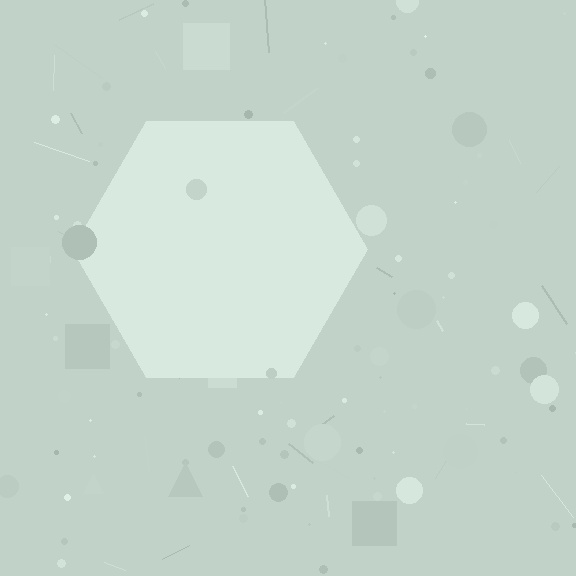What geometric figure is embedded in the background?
A hexagon is embedded in the background.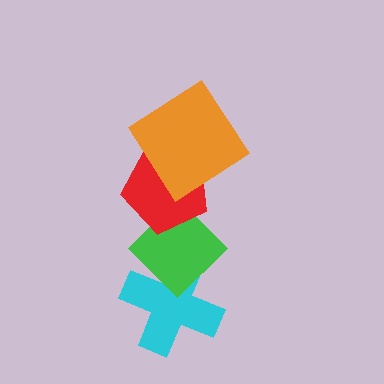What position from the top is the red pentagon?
The red pentagon is 2nd from the top.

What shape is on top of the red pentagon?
The orange diamond is on top of the red pentagon.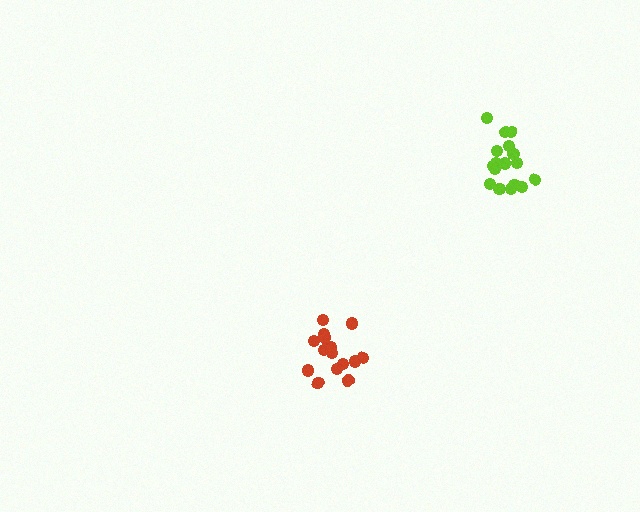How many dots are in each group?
Group 1: 15 dots, Group 2: 17 dots (32 total).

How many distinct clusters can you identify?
There are 2 distinct clusters.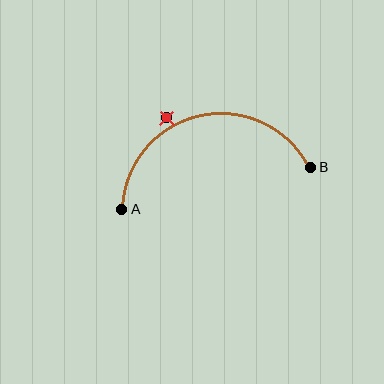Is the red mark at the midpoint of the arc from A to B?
No — the red mark does not lie on the arc at all. It sits slightly outside the curve.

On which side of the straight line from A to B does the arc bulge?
The arc bulges above the straight line connecting A and B.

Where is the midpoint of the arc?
The arc midpoint is the point on the curve farthest from the straight line joining A and B. It sits above that line.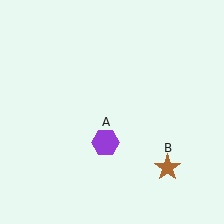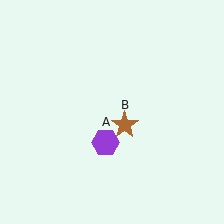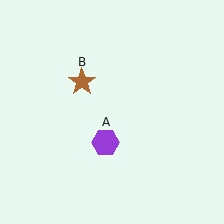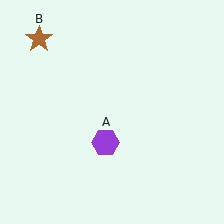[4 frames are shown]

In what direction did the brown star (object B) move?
The brown star (object B) moved up and to the left.